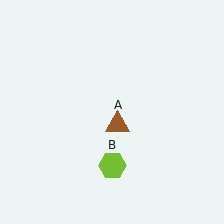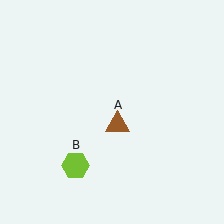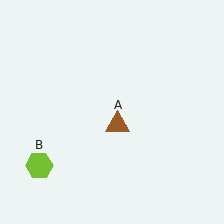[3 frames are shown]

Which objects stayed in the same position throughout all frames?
Brown triangle (object A) remained stationary.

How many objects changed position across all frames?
1 object changed position: lime hexagon (object B).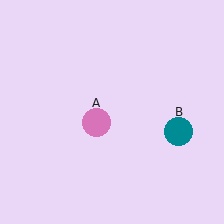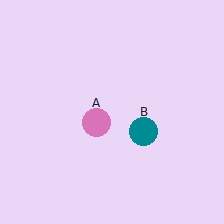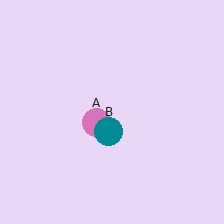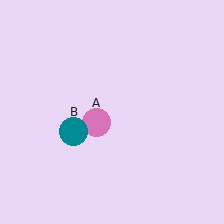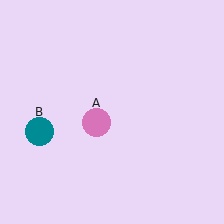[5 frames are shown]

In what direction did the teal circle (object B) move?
The teal circle (object B) moved left.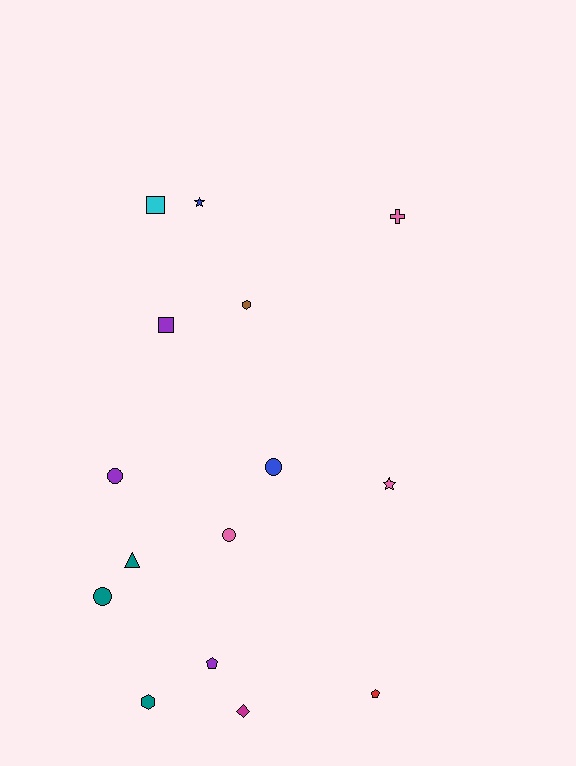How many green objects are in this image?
There are no green objects.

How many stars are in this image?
There are 2 stars.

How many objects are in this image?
There are 15 objects.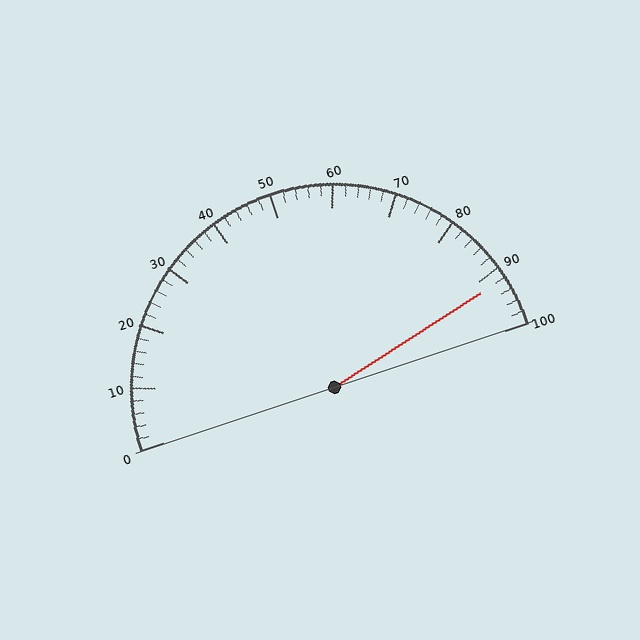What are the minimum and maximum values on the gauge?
The gauge ranges from 0 to 100.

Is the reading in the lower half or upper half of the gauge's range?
The reading is in the upper half of the range (0 to 100).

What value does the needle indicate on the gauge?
The needle indicates approximately 92.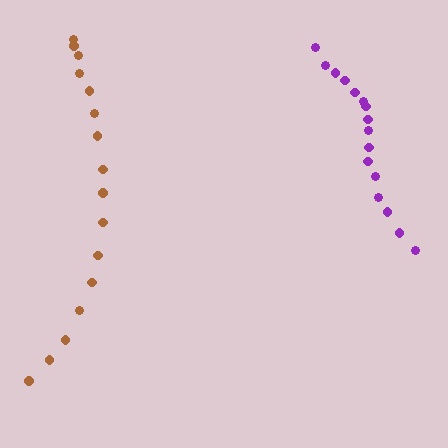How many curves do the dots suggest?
There are 2 distinct paths.